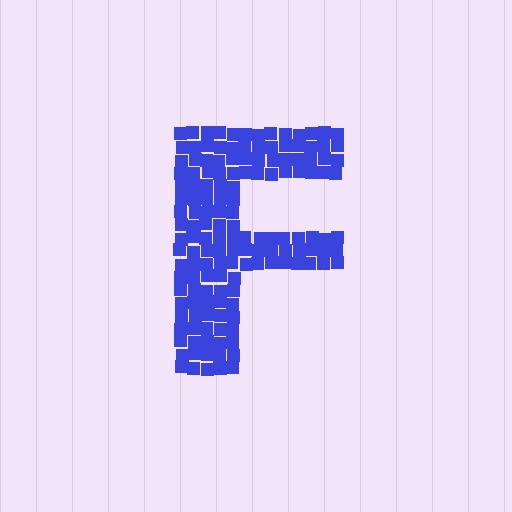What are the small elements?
The small elements are squares.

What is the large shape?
The large shape is the letter F.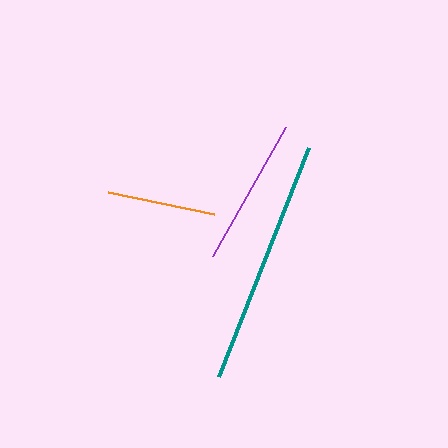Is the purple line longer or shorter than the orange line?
The purple line is longer than the orange line.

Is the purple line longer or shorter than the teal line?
The teal line is longer than the purple line.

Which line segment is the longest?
The teal line is the longest at approximately 246 pixels.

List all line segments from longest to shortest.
From longest to shortest: teal, purple, orange.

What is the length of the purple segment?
The purple segment is approximately 148 pixels long.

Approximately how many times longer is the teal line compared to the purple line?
The teal line is approximately 1.7 times the length of the purple line.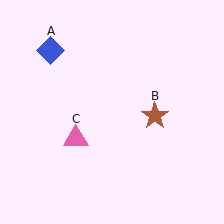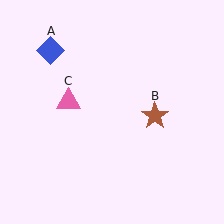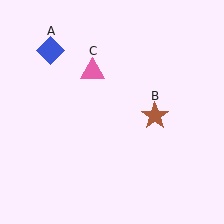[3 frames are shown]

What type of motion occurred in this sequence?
The pink triangle (object C) rotated clockwise around the center of the scene.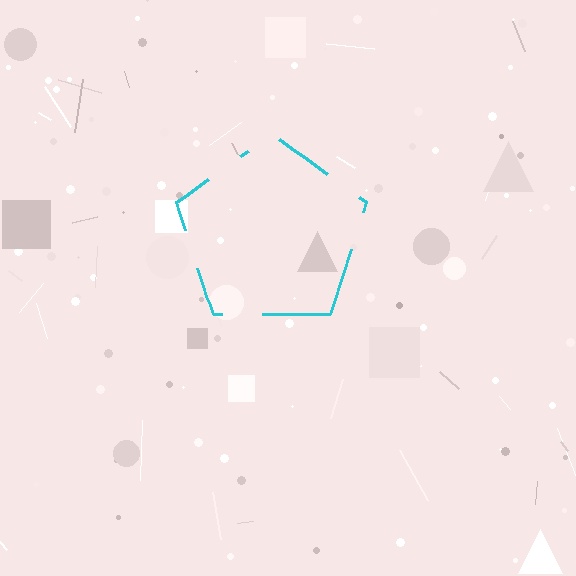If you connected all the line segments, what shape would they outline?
They would outline a pentagon.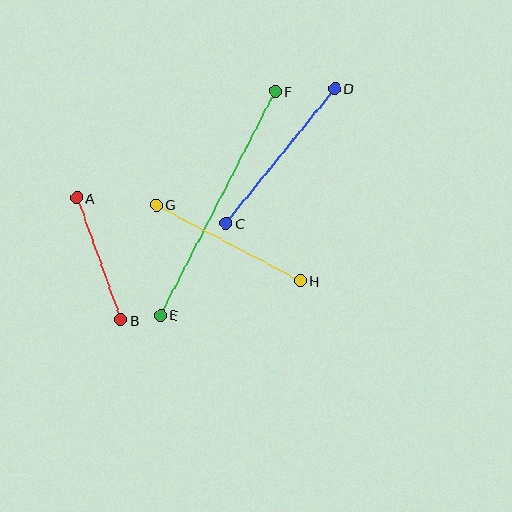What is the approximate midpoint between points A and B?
The midpoint is at approximately (99, 259) pixels.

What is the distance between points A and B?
The distance is approximately 130 pixels.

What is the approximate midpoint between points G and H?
The midpoint is at approximately (228, 243) pixels.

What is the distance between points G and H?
The distance is approximately 162 pixels.